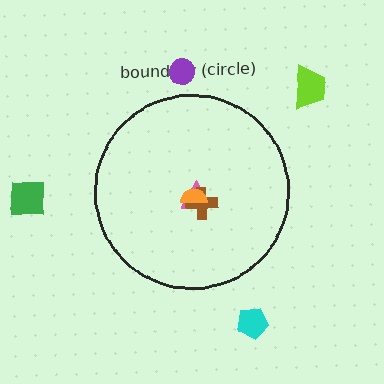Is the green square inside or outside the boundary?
Outside.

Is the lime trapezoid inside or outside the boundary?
Outside.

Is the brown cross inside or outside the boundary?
Inside.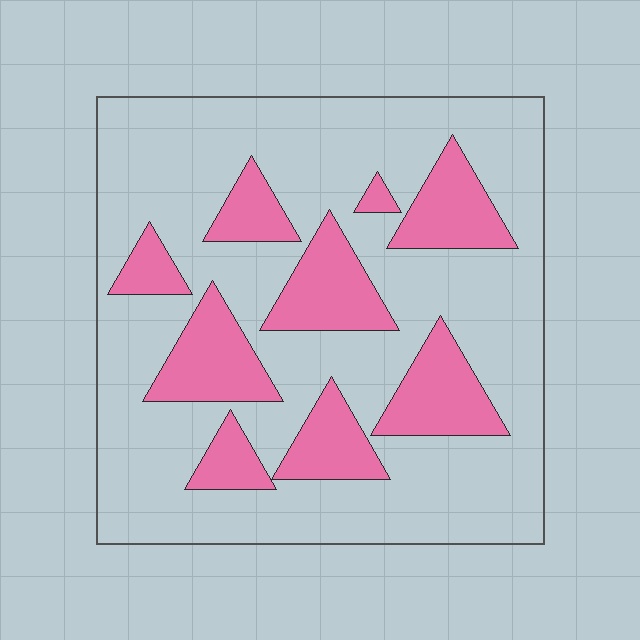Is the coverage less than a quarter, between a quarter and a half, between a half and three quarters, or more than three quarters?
Between a quarter and a half.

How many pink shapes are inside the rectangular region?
9.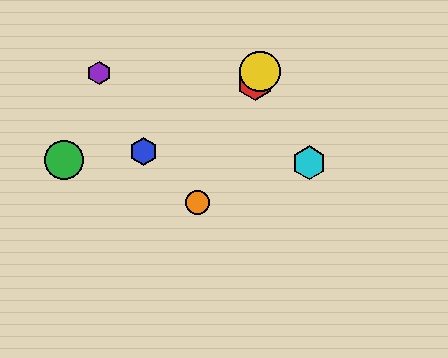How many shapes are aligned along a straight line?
3 shapes (the red hexagon, the yellow circle, the orange circle) are aligned along a straight line.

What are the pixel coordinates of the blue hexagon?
The blue hexagon is at (143, 152).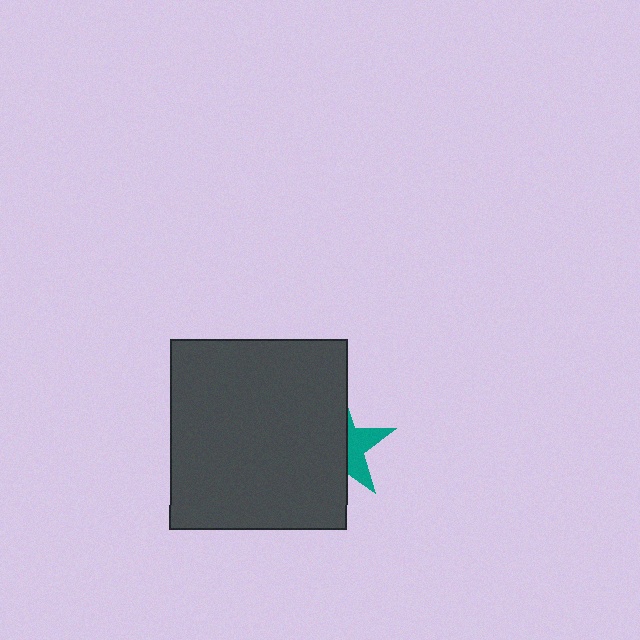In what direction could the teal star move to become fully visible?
The teal star could move right. That would shift it out from behind the dark gray rectangle entirely.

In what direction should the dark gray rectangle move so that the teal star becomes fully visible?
The dark gray rectangle should move left. That is the shortest direction to clear the overlap and leave the teal star fully visible.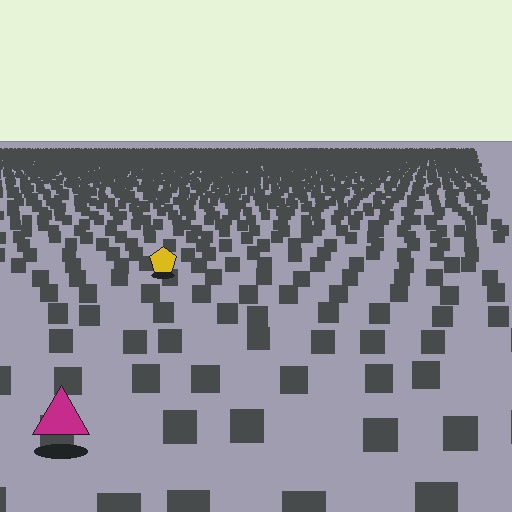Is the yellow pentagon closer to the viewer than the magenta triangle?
No. The magenta triangle is closer — you can tell from the texture gradient: the ground texture is coarser near it.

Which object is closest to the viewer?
The magenta triangle is closest. The texture marks near it are larger and more spread out.